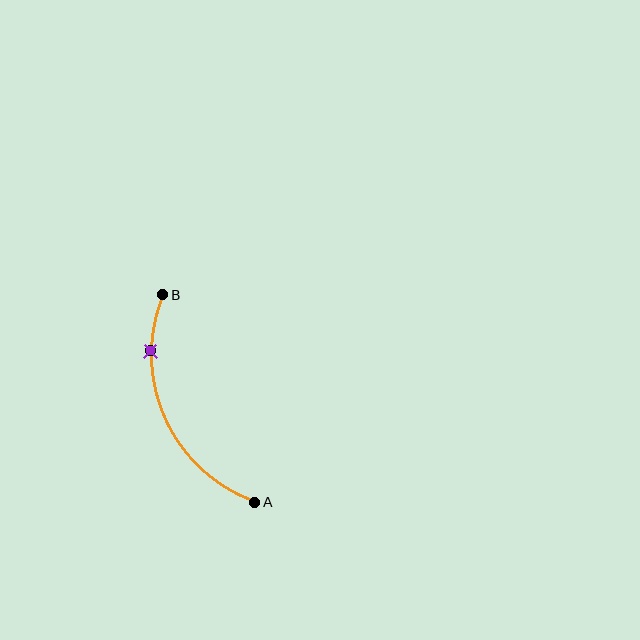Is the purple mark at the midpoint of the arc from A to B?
No. The purple mark lies on the arc but is closer to endpoint B. The arc midpoint would be at the point on the curve equidistant along the arc from both A and B.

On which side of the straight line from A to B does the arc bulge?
The arc bulges to the left of the straight line connecting A and B.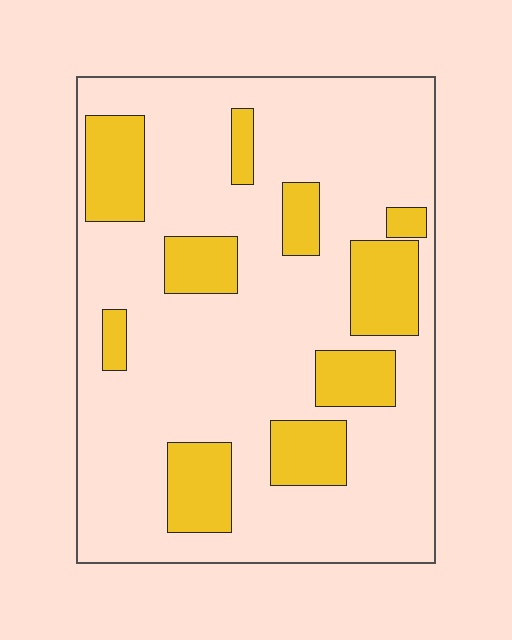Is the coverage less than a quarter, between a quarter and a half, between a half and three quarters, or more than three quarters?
Less than a quarter.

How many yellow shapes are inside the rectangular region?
10.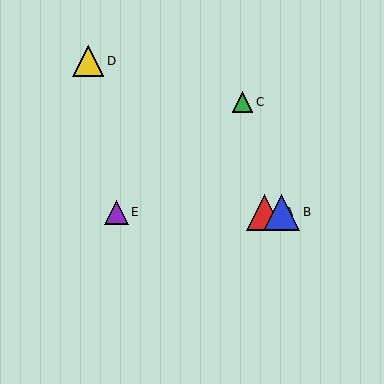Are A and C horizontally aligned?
No, A is at y≈212 and C is at y≈102.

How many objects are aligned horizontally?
3 objects (A, B, E) are aligned horizontally.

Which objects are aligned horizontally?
Objects A, B, E are aligned horizontally.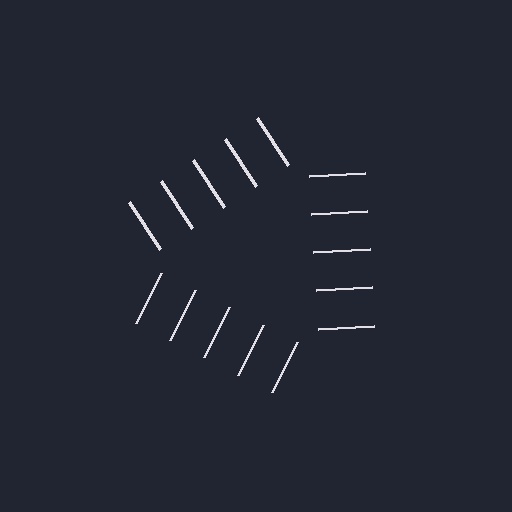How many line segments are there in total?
15 — 5 along each of the 3 edges.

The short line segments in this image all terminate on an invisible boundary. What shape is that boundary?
An illusory triangle — the line segments terminate on its edges but no continuous stroke is drawn.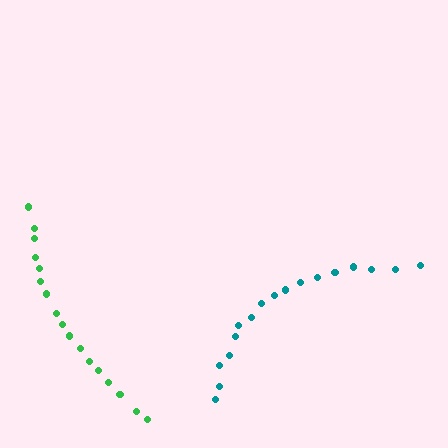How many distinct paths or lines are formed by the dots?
There are 2 distinct paths.